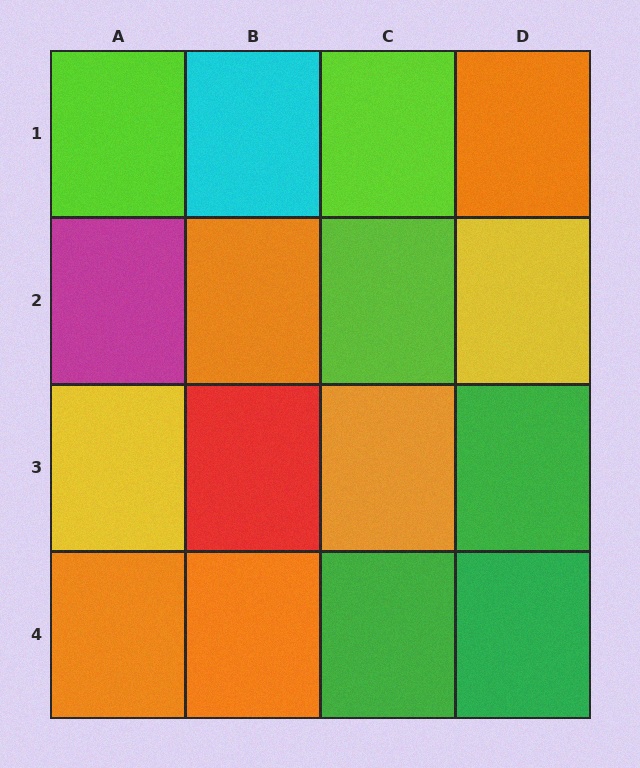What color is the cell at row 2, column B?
Orange.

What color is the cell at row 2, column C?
Lime.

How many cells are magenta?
1 cell is magenta.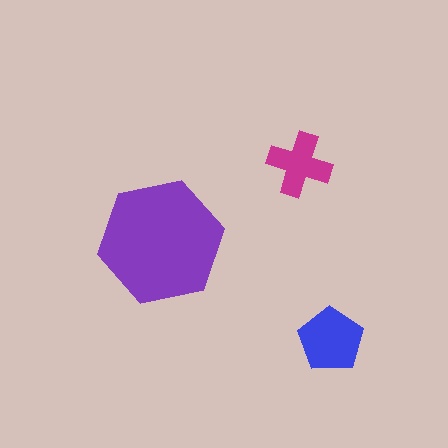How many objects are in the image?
There are 3 objects in the image.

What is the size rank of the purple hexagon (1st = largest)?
1st.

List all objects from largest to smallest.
The purple hexagon, the blue pentagon, the magenta cross.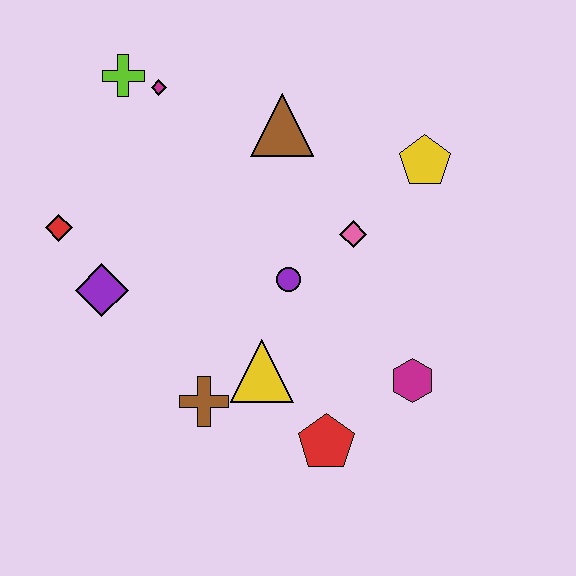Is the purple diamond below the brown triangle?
Yes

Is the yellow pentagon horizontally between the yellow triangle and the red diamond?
No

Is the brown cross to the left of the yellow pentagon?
Yes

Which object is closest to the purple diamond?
The red diamond is closest to the purple diamond.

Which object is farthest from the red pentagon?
The lime cross is farthest from the red pentagon.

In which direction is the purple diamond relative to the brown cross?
The purple diamond is above the brown cross.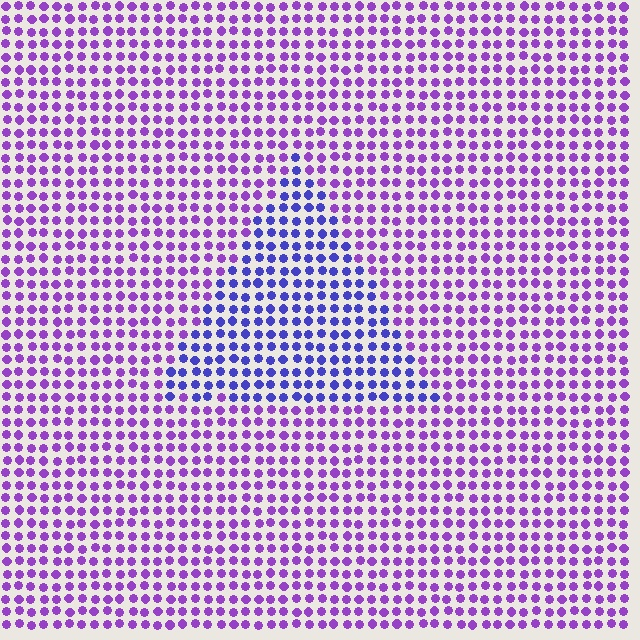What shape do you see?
I see a triangle.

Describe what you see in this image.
The image is filled with small purple elements in a uniform arrangement. A triangle-shaped region is visible where the elements are tinted to a slightly different hue, forming a subtle color boundary.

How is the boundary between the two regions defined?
The boundary is defined purely by a slight shift in hue (about 37 degrees). Spacing, size, and orientation are identical on both sides.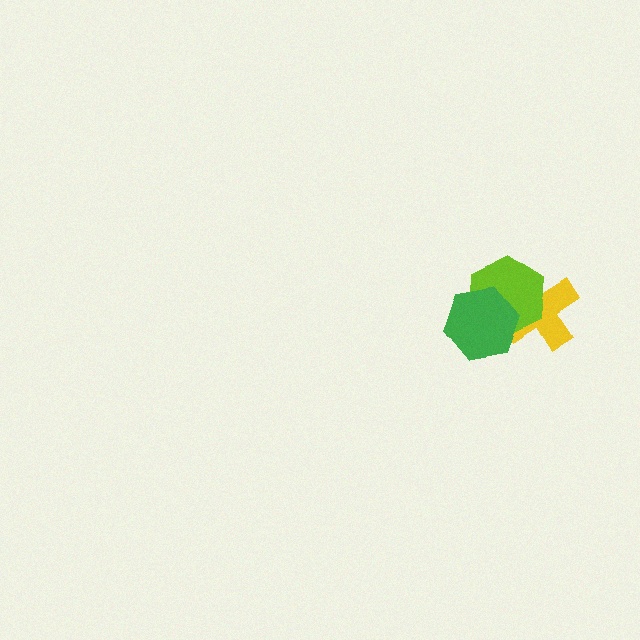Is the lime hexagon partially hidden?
Yes, it is partially covered by another shape.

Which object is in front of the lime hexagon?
The green hexagon is in front of the lime hexagon.